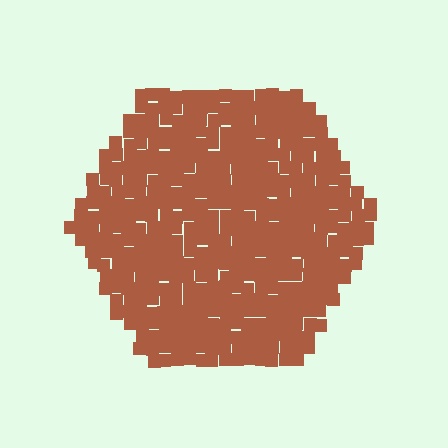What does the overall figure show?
The overall figure shows a hexagon.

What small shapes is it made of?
It is made of small squares.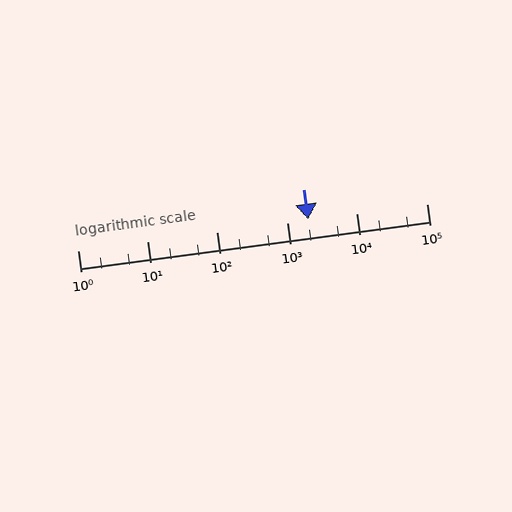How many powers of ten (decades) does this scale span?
The scale spans 5 decades, from 1 to 100000.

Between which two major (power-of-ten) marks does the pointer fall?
The pointer is between 1000 and 10000.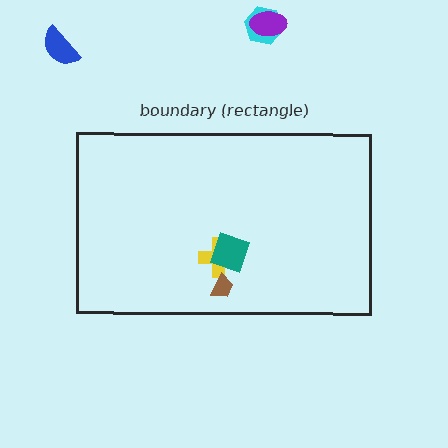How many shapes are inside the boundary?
3 inside, 3 outside.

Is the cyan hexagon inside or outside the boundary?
Outside.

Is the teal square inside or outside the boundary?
Inside.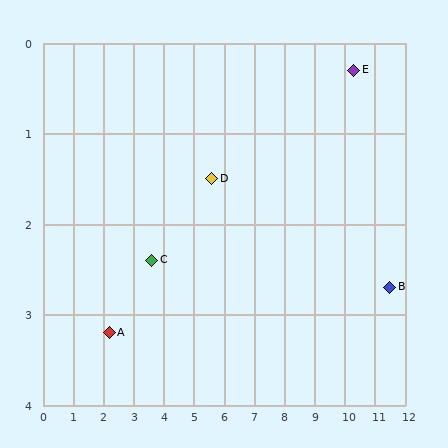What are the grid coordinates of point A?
Point A is at approximately (2.2, 3.2).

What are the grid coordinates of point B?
Point B is at approximately (11.5, 2.7).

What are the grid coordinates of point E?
Point E is at approximately (10.3, 0.3).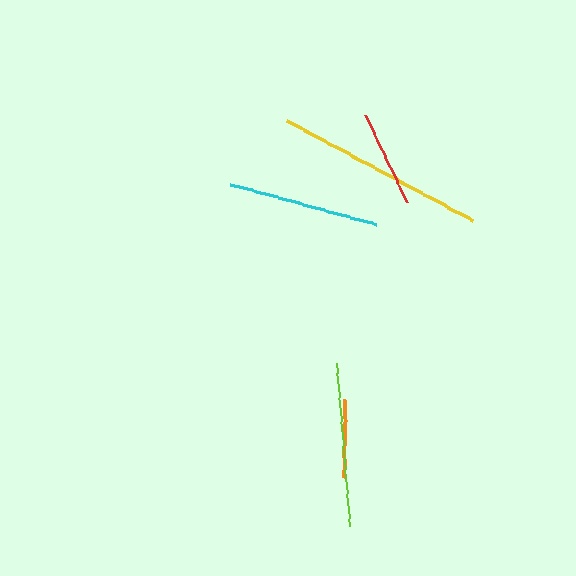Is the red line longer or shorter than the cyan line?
The cyan line is longer than the red line.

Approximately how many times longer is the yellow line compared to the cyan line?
The yellow line is approximately 1.4 times the length of the cyan line.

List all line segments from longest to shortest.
From longest to shortest: yellow, lime, cyan, red, orange.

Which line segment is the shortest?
The orange line is the shortest at approximately 77 pixels.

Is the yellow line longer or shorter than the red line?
The yellow line is longer than the red line.